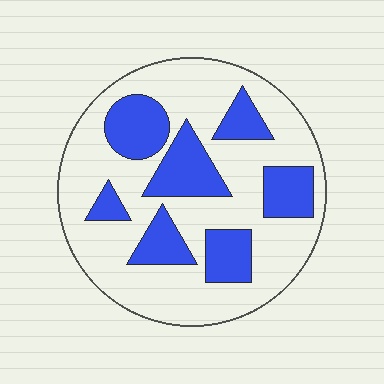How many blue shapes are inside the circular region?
7.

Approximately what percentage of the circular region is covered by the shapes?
Approximately 30%.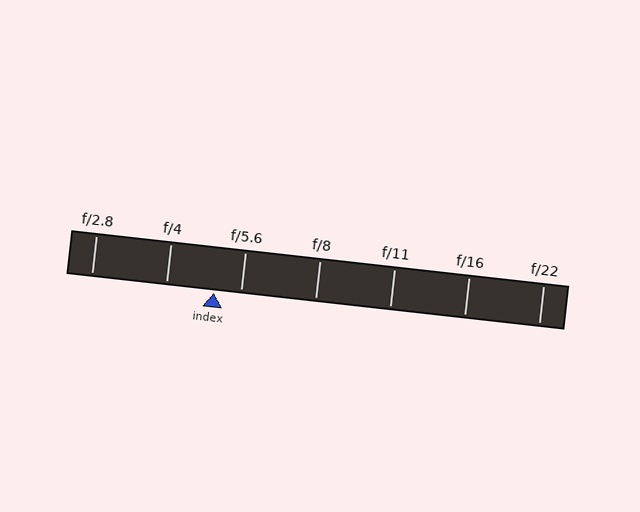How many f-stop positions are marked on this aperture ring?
There are 7 f-stop positions marked.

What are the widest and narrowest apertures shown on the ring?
The widest aperture shown is f/2.8 and the narrowest is f/22.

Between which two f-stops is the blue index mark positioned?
The index mark is between f/4 and f/5.6.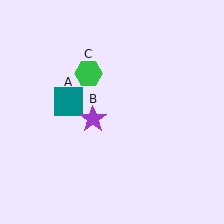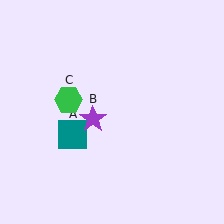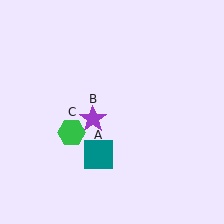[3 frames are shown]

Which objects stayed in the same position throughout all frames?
Purple star (object B) remained stationary.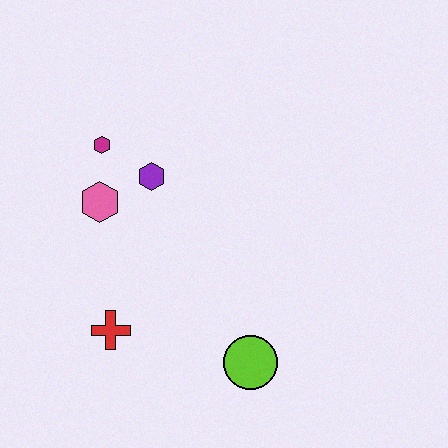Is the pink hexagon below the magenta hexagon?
Yes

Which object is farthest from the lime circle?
The magenta hexagon is farthest from the lime circle.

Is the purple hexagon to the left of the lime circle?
Yes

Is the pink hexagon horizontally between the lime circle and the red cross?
No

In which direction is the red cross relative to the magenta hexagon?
The red cross is below the magenta hexagon.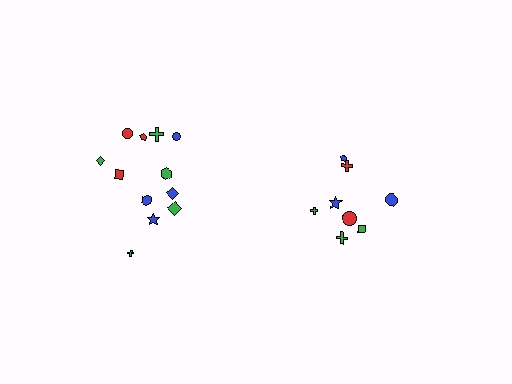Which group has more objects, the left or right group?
The left group.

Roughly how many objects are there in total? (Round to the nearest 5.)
Roughly 20 objects in total.